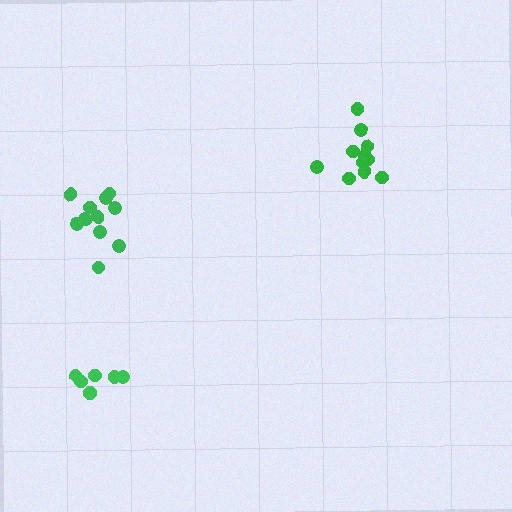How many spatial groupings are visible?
There are 3 spatial groupings.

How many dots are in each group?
Group 1: 11 dots, Group 2: 7 dots, Group 3: 11 dots (29 total).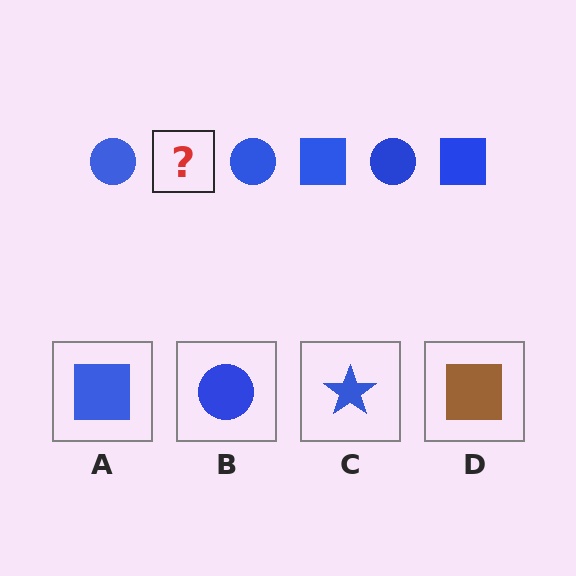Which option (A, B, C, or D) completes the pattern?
A.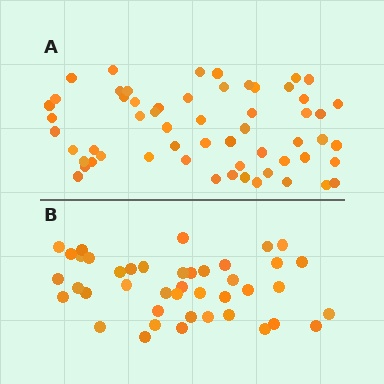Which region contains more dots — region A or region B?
Region A (the top region) has more dots.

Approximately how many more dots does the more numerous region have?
Region A has approximately 15 more dots than region B.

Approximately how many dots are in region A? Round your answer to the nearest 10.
About 60 dots. (The exact count is 58, which rounds to 60.)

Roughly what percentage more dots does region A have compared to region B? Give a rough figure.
About 40% more.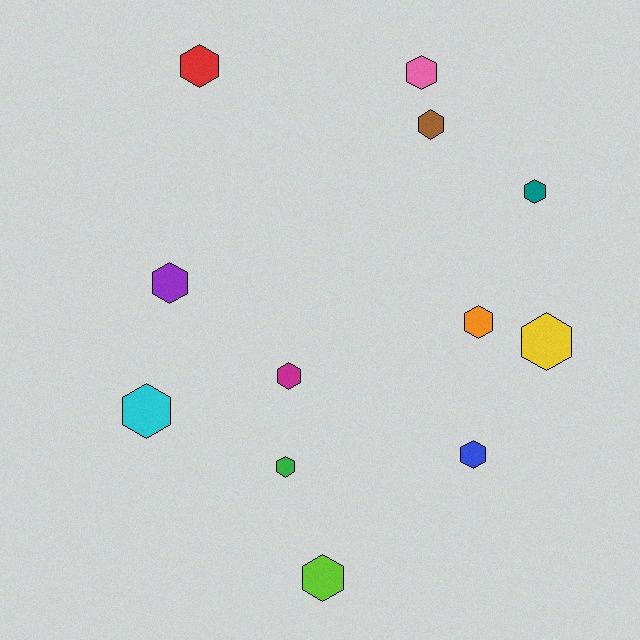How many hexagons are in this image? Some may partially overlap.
There are 12 hexagons.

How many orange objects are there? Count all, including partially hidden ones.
There is 1 orange object.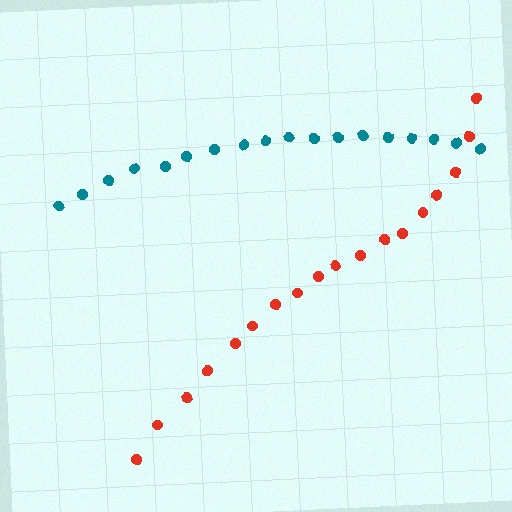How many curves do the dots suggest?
There are 2 distinct paths.